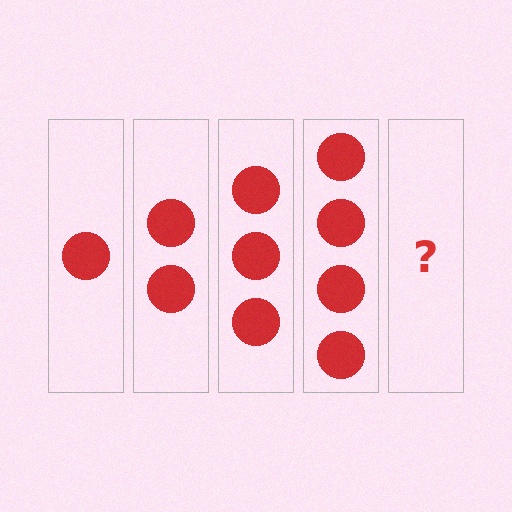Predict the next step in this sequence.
The next step is 5 circles.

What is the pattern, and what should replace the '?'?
The pattern is that each step adds one more circle. The '?' should be 5 circles.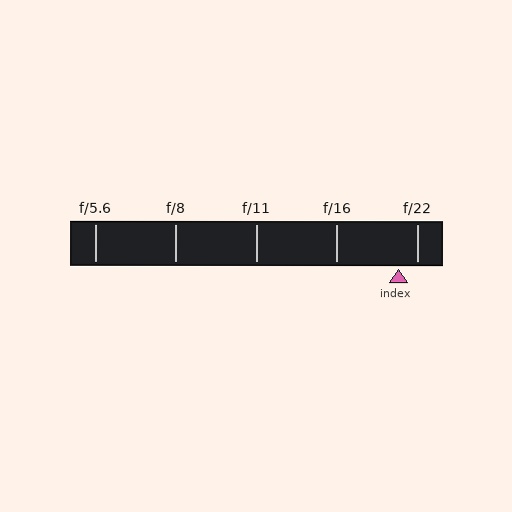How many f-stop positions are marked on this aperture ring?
There are 5 f-stop positions marked.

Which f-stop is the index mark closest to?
The index mark is closest to f/22.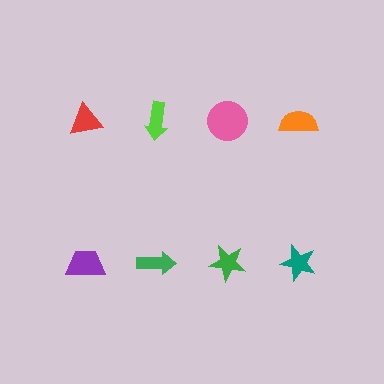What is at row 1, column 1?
A red triangle.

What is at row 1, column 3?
A pink circle.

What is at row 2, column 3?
A green star.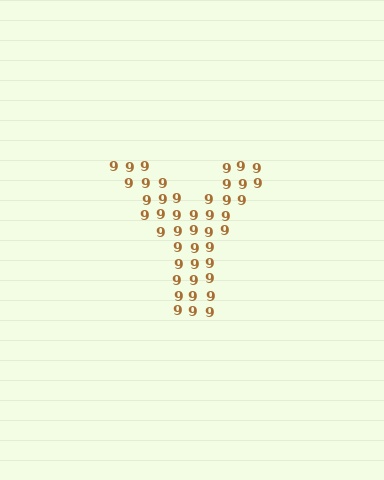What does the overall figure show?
The overall figure shows the letter Y.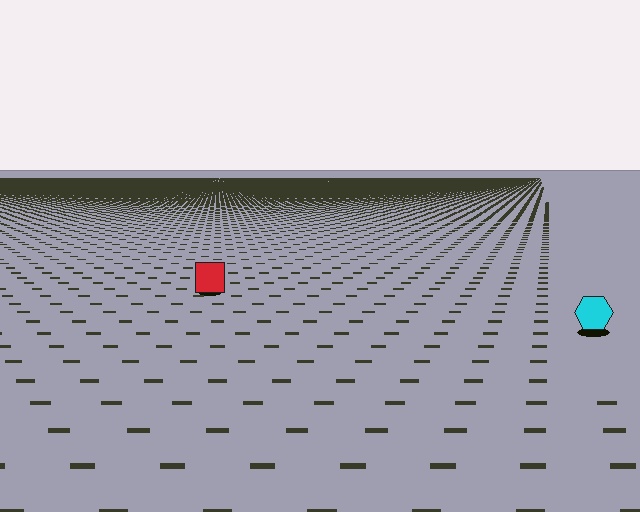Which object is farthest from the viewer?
The red square is farthest from the viewer. It appears smaller and the ground texture around it is denser.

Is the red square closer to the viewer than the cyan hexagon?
No. The cyan hexagon is closer — you can tell from the texture gradient: the ground texture is coarser near it.